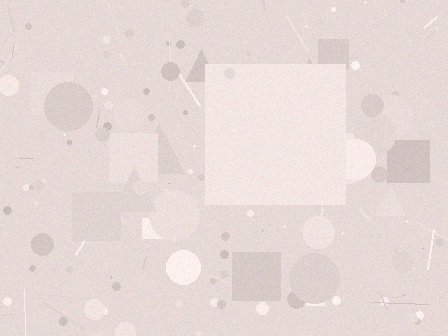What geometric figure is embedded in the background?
A square is embedded in the background.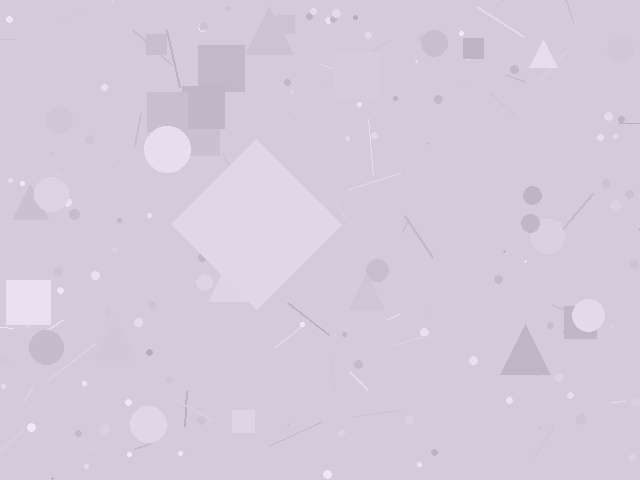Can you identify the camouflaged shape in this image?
The camouflaged shape is a diamond.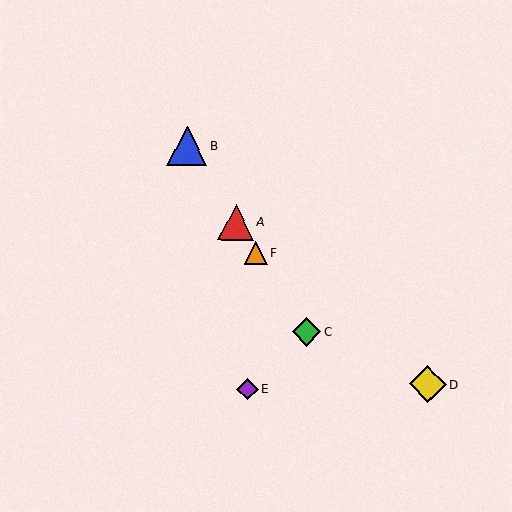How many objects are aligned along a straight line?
4 objects (A, B, C, F) are aligned along a straight line.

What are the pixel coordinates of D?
Object D is at (428, 384).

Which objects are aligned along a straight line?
Objects A, B, C, F are aligned along a straight line.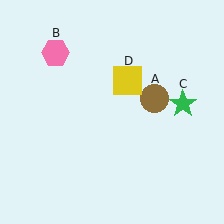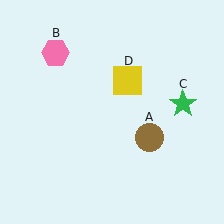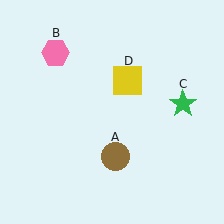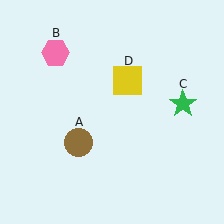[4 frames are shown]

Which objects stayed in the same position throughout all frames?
Pink hexagon (object B) and green star (object C) and yellow square (object D) remained stationary.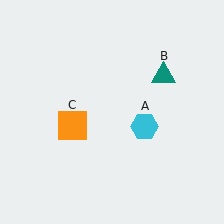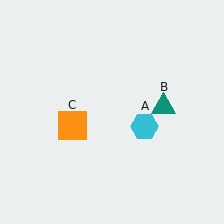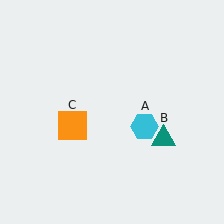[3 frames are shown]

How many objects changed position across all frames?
1 object changed position: teal triangle (object B).